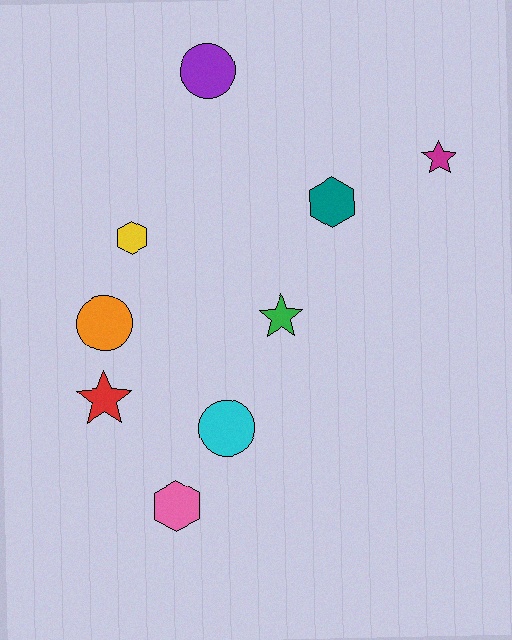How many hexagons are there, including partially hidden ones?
There are 3 hexagons.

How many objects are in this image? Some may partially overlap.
There are 9 objects.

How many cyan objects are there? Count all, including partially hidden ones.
There is 1 cyan object.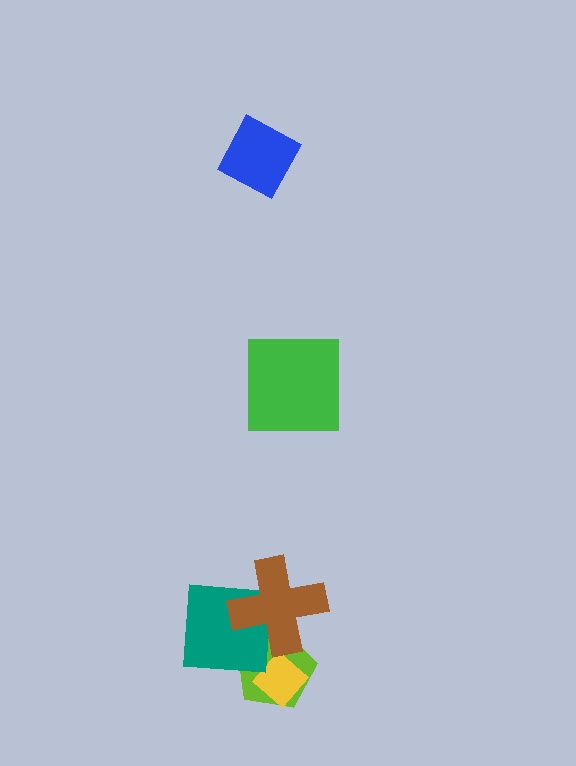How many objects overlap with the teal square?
2 objects overlap with the teal square.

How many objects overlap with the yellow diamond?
1 object overlaps with the yellow diamond.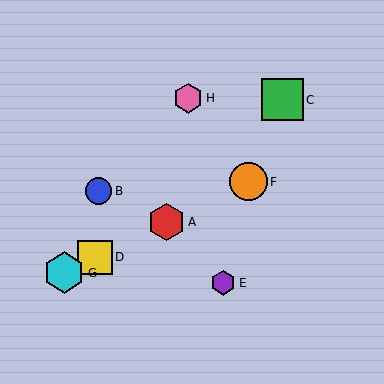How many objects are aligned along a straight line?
4 objects (A, D, F, G) are aligned along a straight line.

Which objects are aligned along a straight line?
Objects A, D, F, G are aligned along a straight line.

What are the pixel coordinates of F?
Object F is at (248, 182).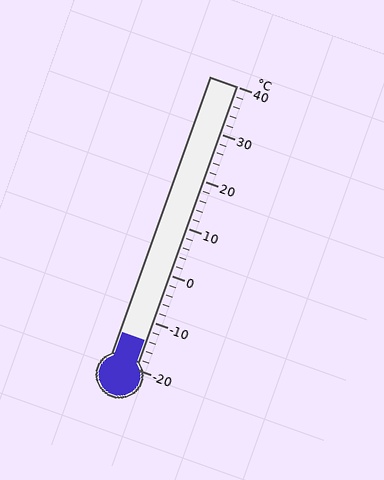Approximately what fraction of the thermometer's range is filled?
The thermometer is filled to approximately 10% of its range.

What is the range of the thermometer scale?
The thermometer scale ranges from -20°C to 40°C.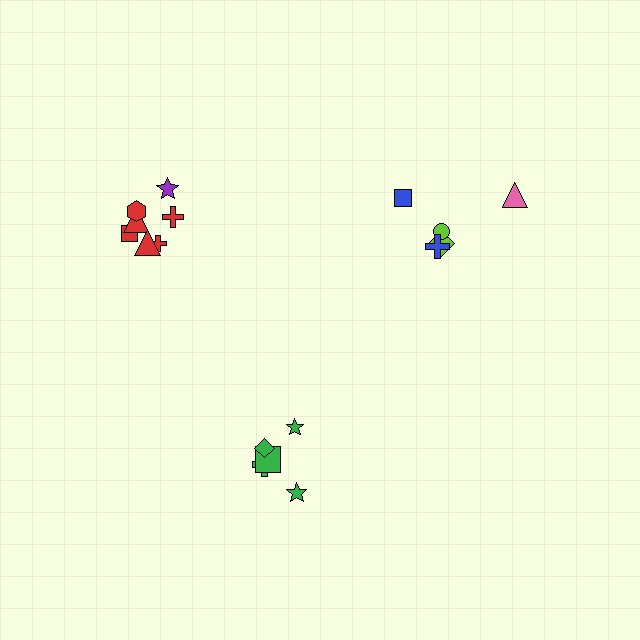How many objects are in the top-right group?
There are 5 objects.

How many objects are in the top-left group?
There are 7 objects.